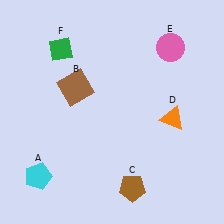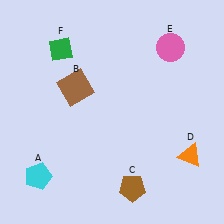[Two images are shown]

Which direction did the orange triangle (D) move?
The orange triangle (D) moved down.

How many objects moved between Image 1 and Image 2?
1 object moved between the two images.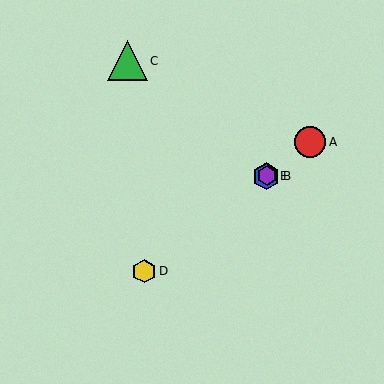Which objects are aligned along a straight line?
Objects A, B, D, E are aligned along a straight line.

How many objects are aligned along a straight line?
4 objects (A, B, D, E) are aligned along a straight line.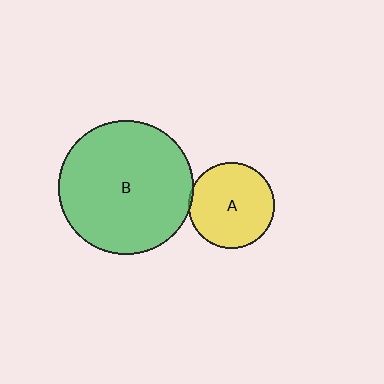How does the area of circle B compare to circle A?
Approximately 2.5 times.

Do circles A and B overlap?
Yes.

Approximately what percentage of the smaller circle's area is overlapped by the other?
Approximately 5%.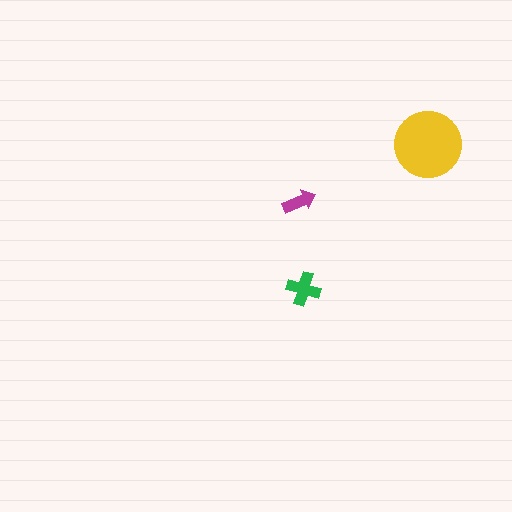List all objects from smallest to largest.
The magenta arrow, the green cross, the yellow circle.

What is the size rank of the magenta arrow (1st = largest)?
3rd.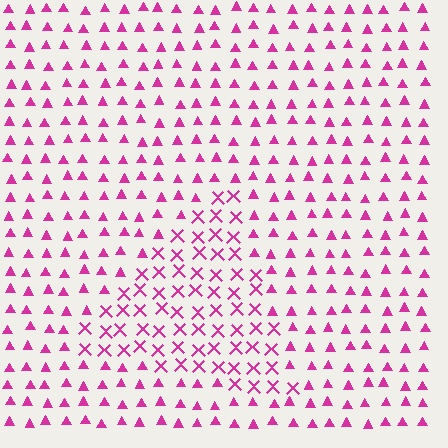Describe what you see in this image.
The image is filled with small magenta elements arranged in a uniform grid. A triangle-shaped region contains X marks, while the surrounding area contains triangles. The boundary is defined purely by the change in element shape.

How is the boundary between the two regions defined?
The boundary is defined by a change in element shape: X marks inside vs. triangles outside. All elements share the same color and spacing.